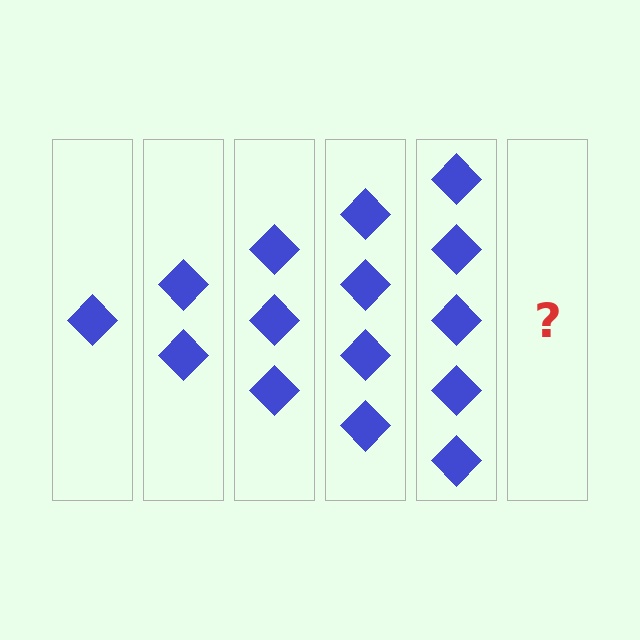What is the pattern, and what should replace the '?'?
The pattern is that each step adds one more diamond. The '?' should be 6 diamonds.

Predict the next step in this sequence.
The next step is 6 diamonds.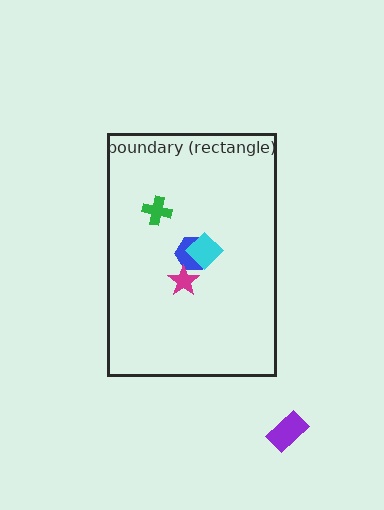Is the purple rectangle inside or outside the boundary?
Outside.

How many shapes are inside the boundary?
4 inside, 1 outside.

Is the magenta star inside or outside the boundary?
Inside.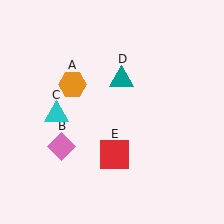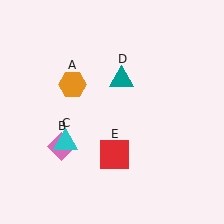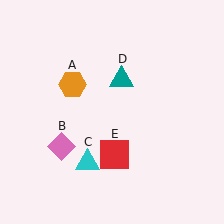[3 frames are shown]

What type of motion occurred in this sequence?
The cyan triangle (object C) rotated counterclockwise around the center of the scene.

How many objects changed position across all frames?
1 object changed position: cyan triangle (object C).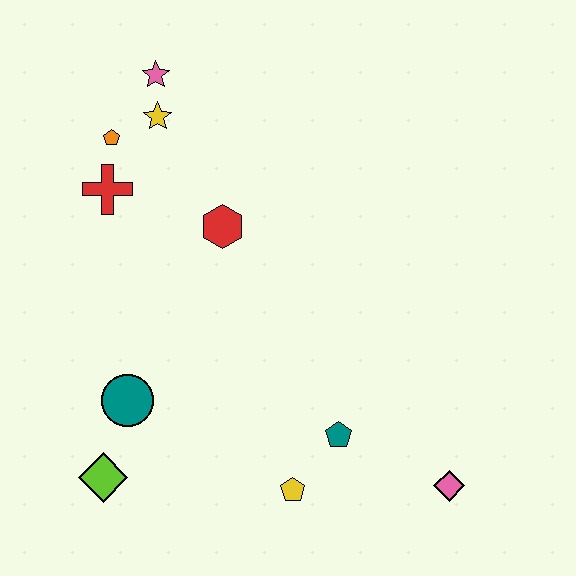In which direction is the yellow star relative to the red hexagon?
The yellow star is above the red hexagon.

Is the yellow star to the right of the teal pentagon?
No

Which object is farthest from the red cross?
The pink diamond is farthest from the red cross.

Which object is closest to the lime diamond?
The teal circle is closest to the lime diamond.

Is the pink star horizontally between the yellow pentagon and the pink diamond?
No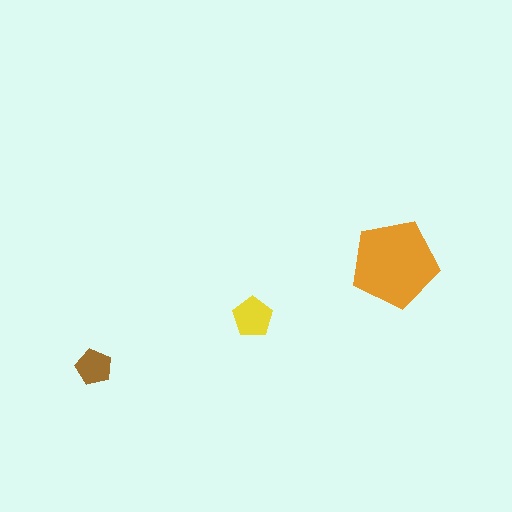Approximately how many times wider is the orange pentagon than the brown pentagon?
About 2.5 times wider.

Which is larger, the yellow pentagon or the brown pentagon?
The yellow one.